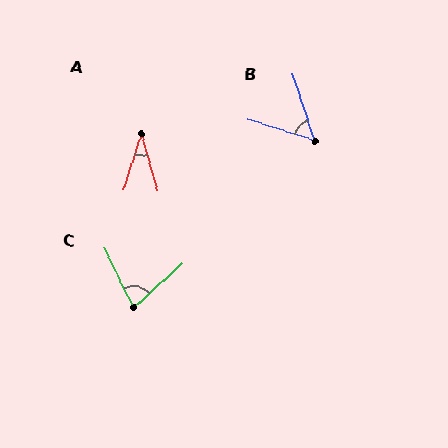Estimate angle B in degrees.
Approximately 54 degrees.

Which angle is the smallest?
A, at approximately 33 degrees.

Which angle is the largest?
C, at approximately 73 degrees.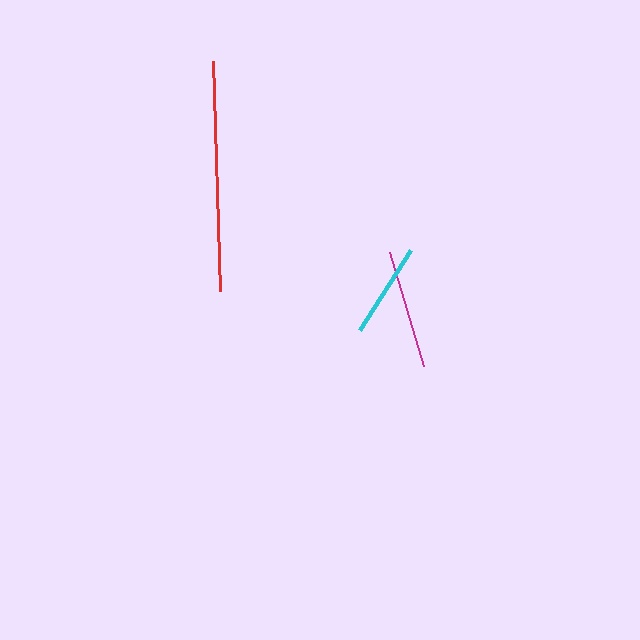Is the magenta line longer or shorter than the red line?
The red line is longer than the magenta line.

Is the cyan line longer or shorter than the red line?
The red line is longer than the cyan line.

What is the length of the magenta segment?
The magenta segment is approximately 119 pixels long.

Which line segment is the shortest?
The cyan line is the shortest at approximately 95 pixels.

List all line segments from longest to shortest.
From longest to shortest: red, magenta, cyan.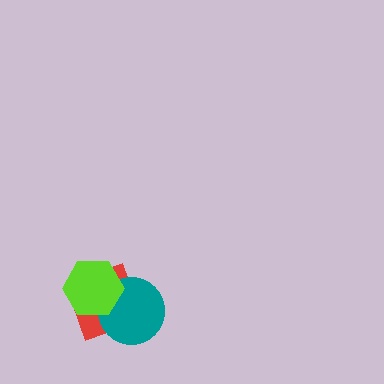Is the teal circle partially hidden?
Yes, it is partially covered by another shape.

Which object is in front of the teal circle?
The lime hexagon is in front of the teal circle.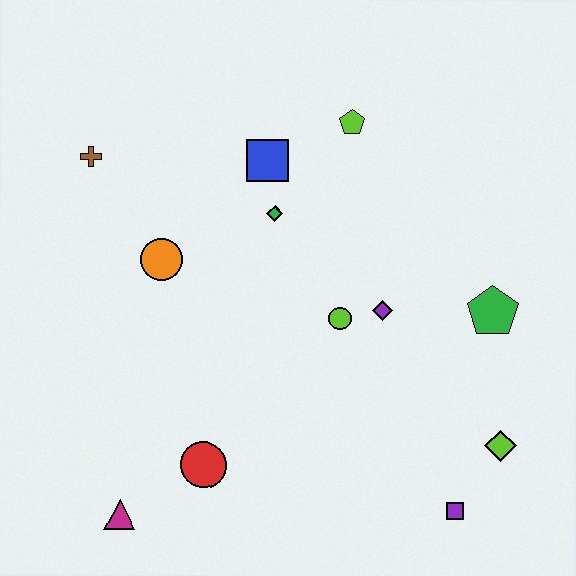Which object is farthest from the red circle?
The lime pentagon is farthest from the red circle.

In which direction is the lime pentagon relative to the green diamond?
The lime pentagon is above the green diamond.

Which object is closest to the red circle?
The magenta triangle is closest to the red circle.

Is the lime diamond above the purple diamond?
No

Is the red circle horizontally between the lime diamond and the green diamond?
No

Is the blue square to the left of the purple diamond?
Yes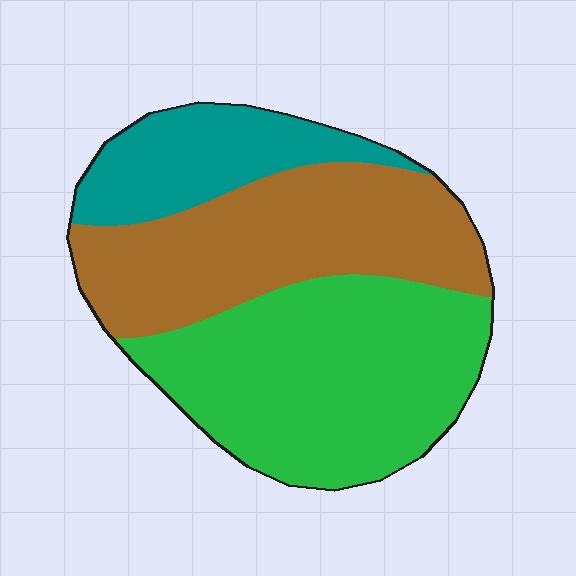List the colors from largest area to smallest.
From largest to smallest: green, brown, teal.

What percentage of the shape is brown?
Brown takes up about three eighths (3/8) of the shape.